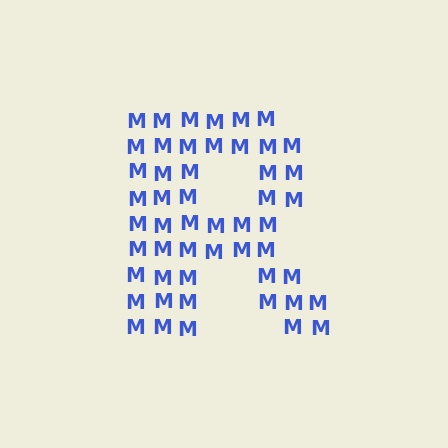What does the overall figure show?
The overall figure shows the letter R.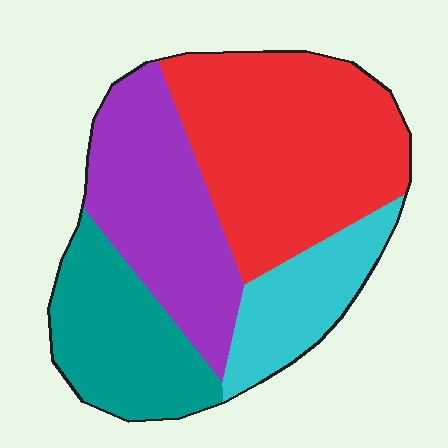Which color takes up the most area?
Red, at roughly 40%.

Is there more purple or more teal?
Purple.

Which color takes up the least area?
Cyan, at roughly 15%.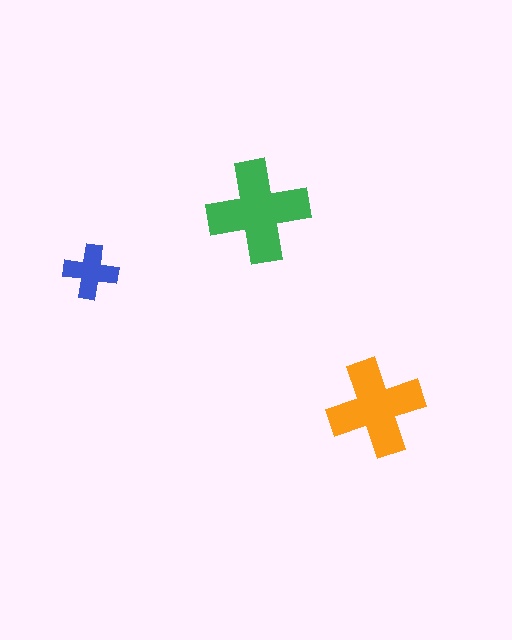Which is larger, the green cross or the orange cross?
The green one.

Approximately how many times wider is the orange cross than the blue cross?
About 2 times wider.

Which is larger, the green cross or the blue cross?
The green one.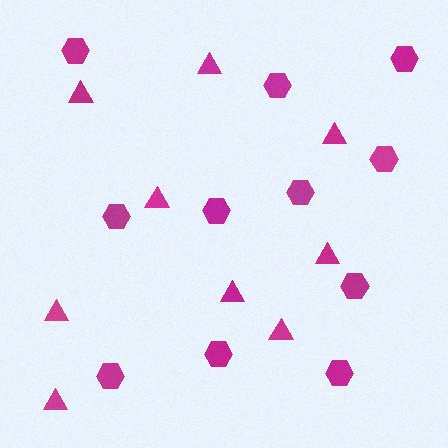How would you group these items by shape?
There are 2 groups: one group of hexagons (11) and one group of triangles (9).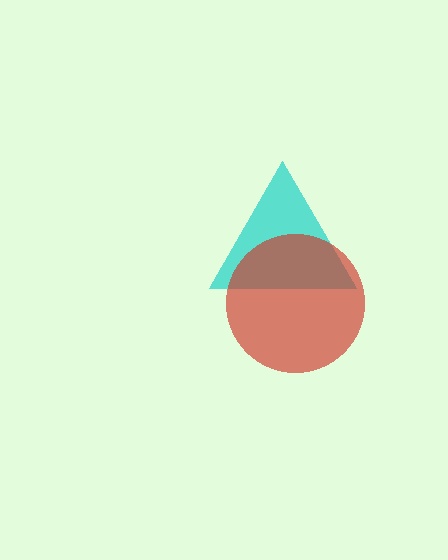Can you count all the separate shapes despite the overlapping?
Yes, there are 2 separate shapes.